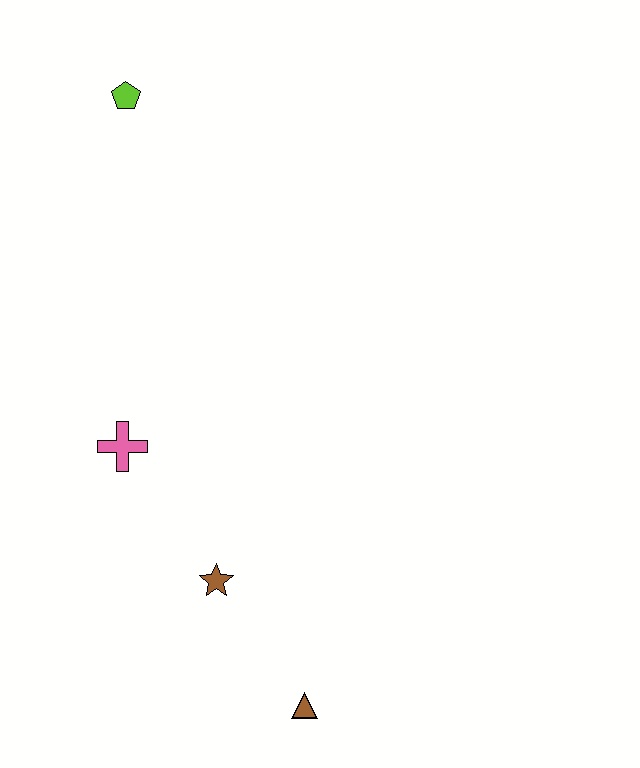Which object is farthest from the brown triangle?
The lime pentagon is farthest from the brown triangle.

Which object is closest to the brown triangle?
The brown star is closest to the brown triangle.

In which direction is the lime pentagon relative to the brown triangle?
The lime pentagon is above the brown triangle.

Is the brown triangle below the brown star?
Yes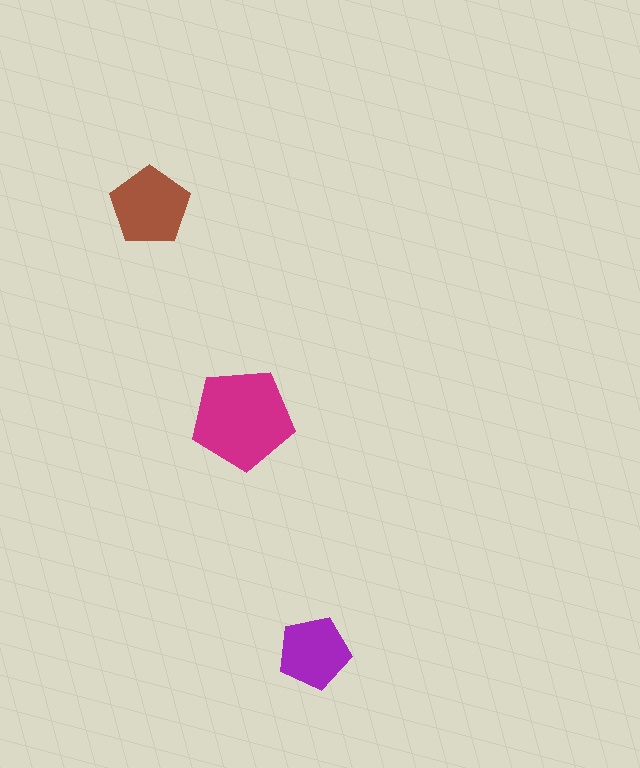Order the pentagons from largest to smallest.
the magenta one, the brown one, the purple one.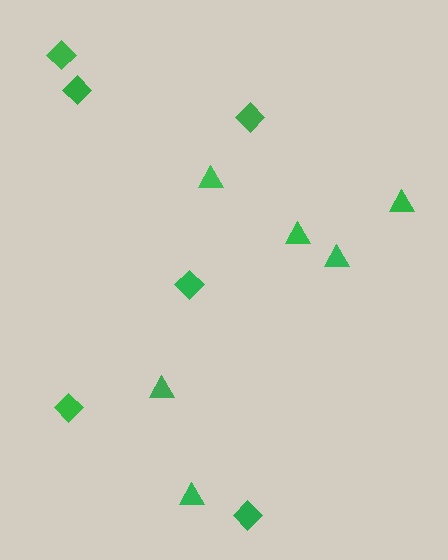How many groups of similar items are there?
There are 2 groups: one group of diamonds (6) and one group of triangles (6).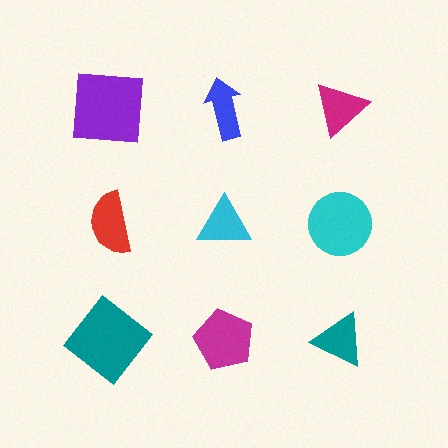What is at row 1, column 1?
A purple square.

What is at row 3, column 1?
A teal diamond.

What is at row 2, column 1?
A red semicircle.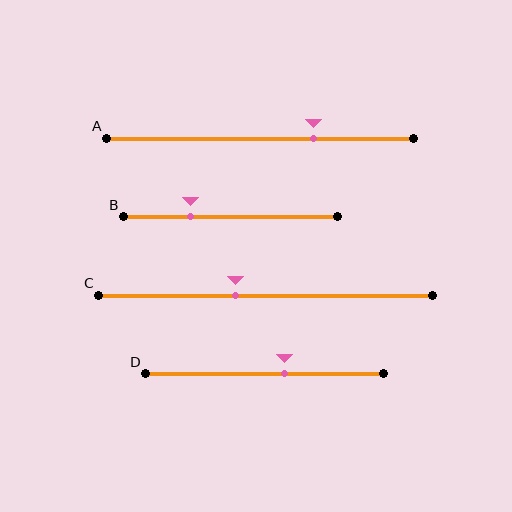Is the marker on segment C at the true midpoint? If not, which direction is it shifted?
No, the marker on segment C is shifted to the left by about 9% of the segment length.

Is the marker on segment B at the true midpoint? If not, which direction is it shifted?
No, the marker on segment B is shifted to the left by about 19% of the segment length.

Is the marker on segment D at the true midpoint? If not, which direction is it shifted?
No, the marker on segment D is shifted to the right by about 9% of the segment length.